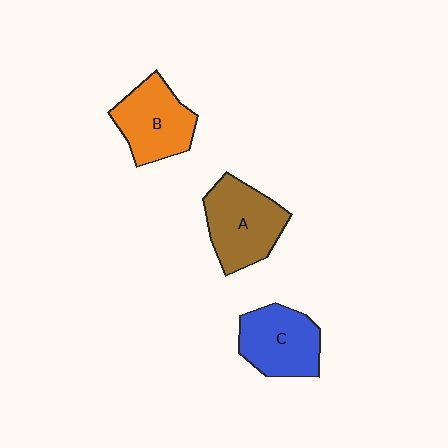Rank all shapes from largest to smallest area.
From largest to smallest: A (brown), B (orange), C (blue).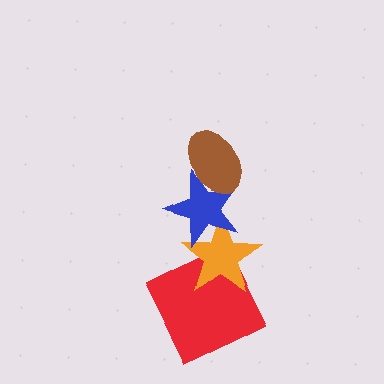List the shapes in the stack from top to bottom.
From top to bottom: the brown ellipse, the blue star, the orange star, the red square.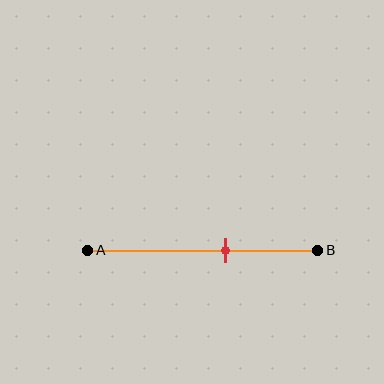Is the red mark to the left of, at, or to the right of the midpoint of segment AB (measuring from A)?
The red mark is to the right of the midpoint of segment AB.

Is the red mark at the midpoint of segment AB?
No, the mark is at about 60% from A, not at the 50% midpoint.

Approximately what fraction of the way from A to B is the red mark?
The red mark is approximately 60% of the way from A to B.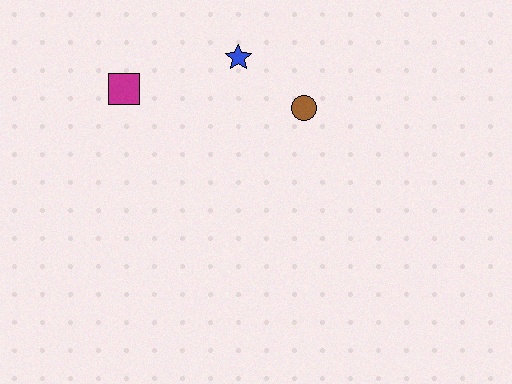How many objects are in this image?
There are 3 objects.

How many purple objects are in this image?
There are no purple objects.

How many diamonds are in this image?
There are no diamonds.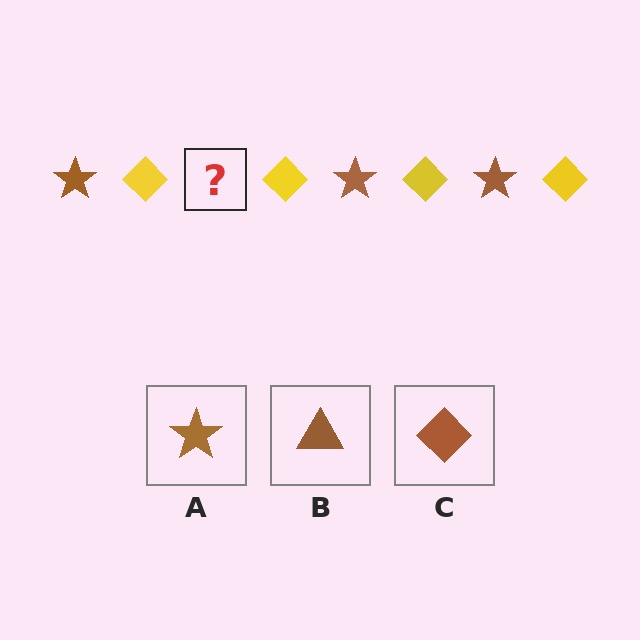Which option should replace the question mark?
Option A.